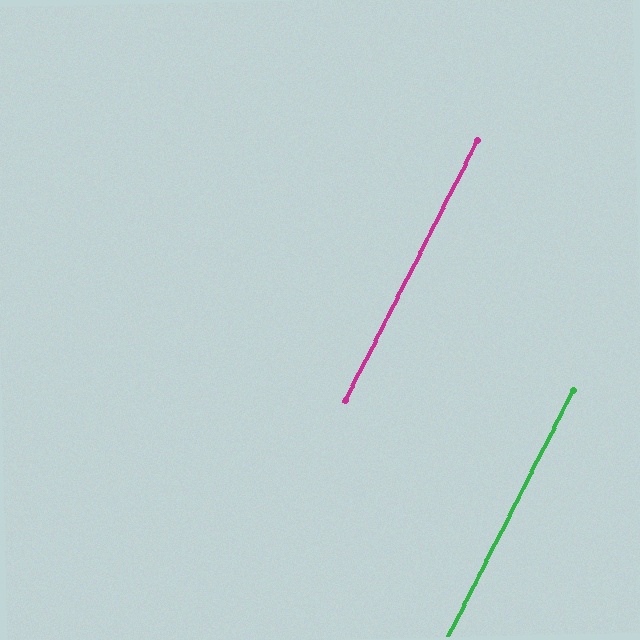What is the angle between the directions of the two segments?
Approximately 0 degrees.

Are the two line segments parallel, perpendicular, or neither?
Parallel — their directions differ by only 0.1°.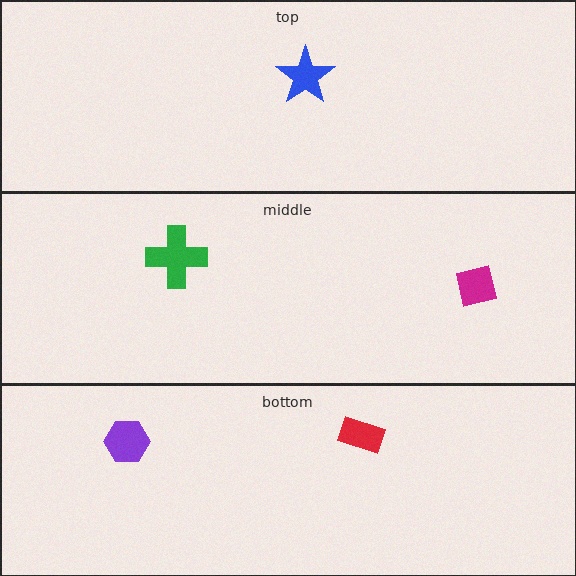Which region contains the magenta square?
The middle region.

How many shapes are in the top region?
1.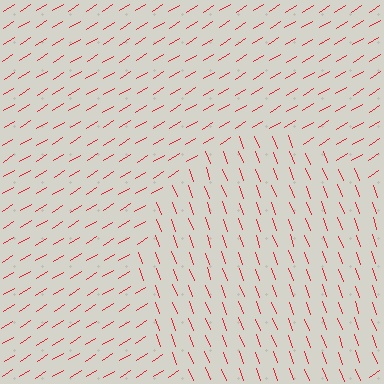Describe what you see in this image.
The image is filled with small red line segments. A circle region in the image has lines oriented differently from the surrounding lines, creating a visible texture boundary.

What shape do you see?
I see a circle.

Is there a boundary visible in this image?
Yes, there is a texture boundary formed by a change in line orientation.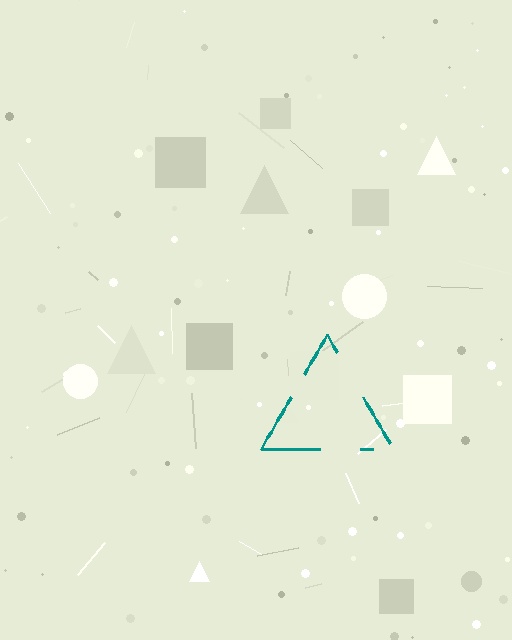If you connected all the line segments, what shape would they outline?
They would outline a triangle.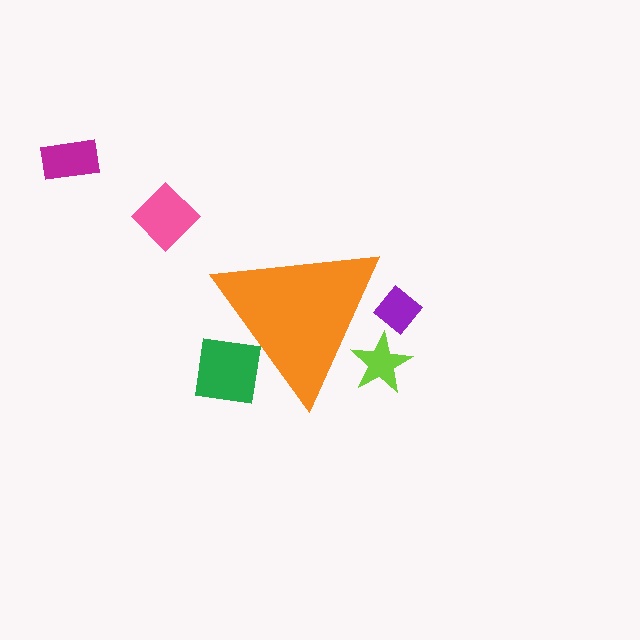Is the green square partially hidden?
Yes, the green square is partially hidden behind the orange triangle.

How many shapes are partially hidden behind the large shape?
3 shapes are partially hidden.